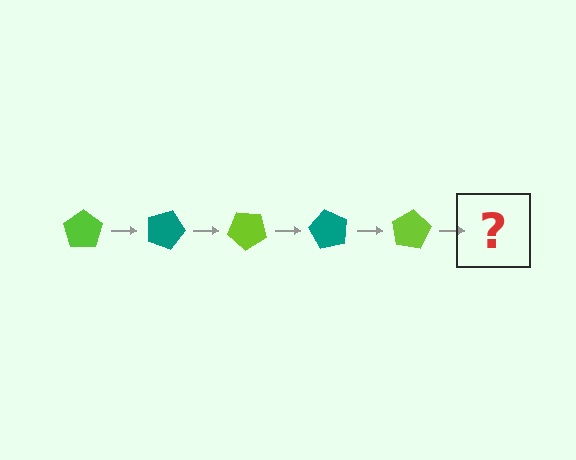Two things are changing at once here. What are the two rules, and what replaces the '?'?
The two rules are that it rotates 20 degrees each step and the color cycles through lime and teal. The '?' should be a teal pentagon, rotated 100 degrees from the start.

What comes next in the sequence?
The next element should be a teal pentagon, rotated 100 degrees from the start.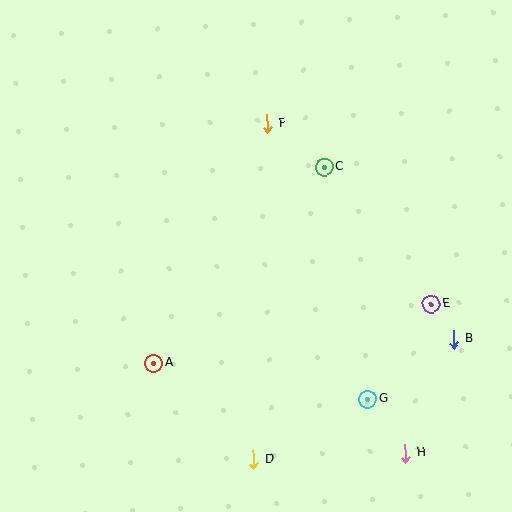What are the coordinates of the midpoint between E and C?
The midpoint between E and C is at (378, 235).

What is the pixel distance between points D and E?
The distance between D and E is 236 pixels.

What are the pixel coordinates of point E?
Point E is at (431, 304).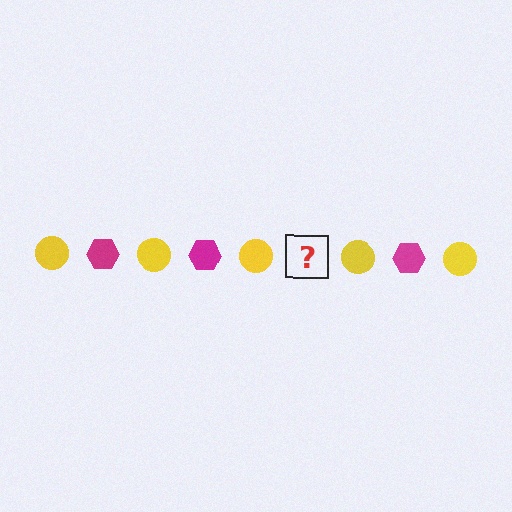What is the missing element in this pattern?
The missing element is a magenta hexagon.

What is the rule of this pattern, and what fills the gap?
The rule is that the pattern alternates between yellow circle and magenta hexagon. The gap should be filled with a magenta hexagon.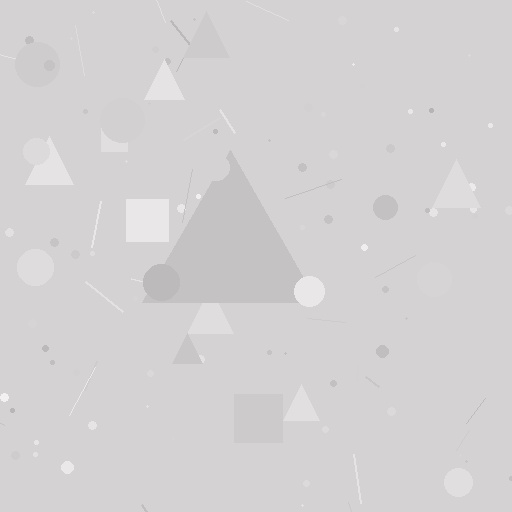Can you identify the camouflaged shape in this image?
The camouflaged shape is a triangle.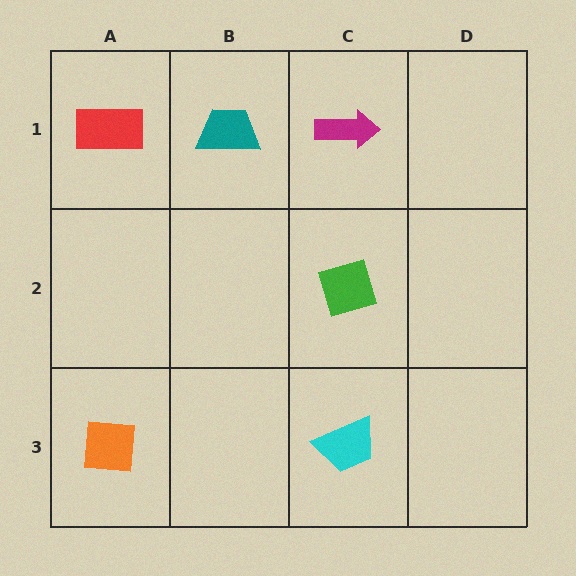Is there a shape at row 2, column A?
No, that cell is empty.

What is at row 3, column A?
An orange square.